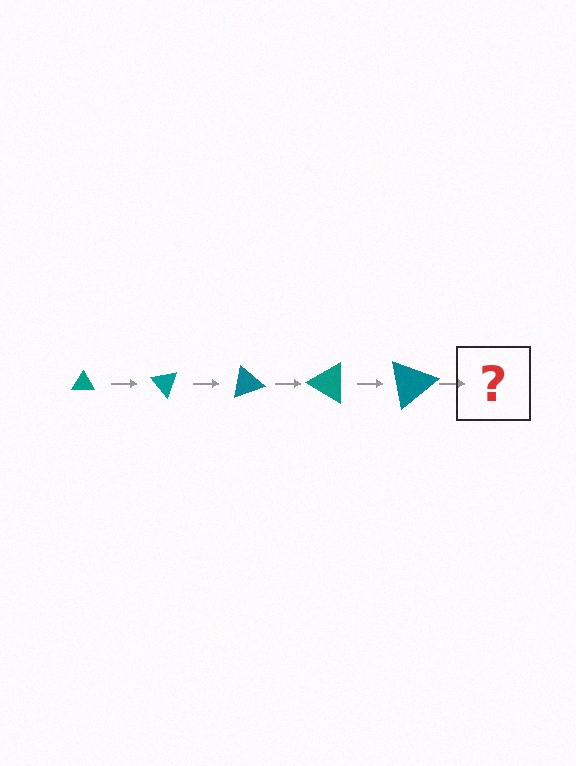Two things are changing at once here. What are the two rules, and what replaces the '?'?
The two rules are that the triangle grows larger each step and it rotates 50 degrees each step. The '?' should be a triangle, larger than the previous one and rotated 250 degrees from the start.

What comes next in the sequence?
The next element should be a triangle, larger than the previous one and rotated 250 degrees from the start.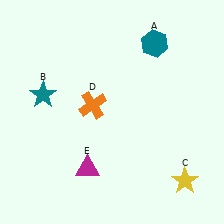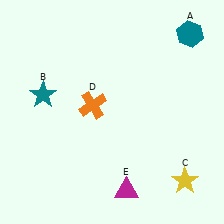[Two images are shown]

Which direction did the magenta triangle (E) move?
The magenta triangle (E) moved right.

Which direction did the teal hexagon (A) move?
The teal hexagon (A) moved right.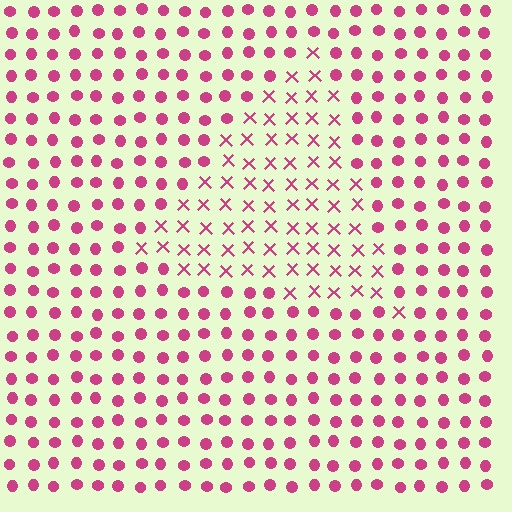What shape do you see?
I see a triangle.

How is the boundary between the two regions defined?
The boundary is defined by a change in element shape: X marks inside vs. circles outside. All elements share the same color and spacing.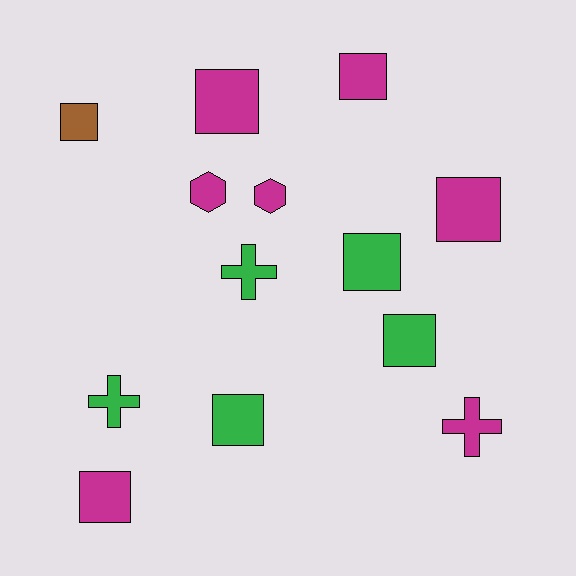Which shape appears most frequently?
Square, with 8 objects.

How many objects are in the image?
There are 13 objects.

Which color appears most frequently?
Magenta, with 7 objects.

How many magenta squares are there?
There are 4 magenta squares.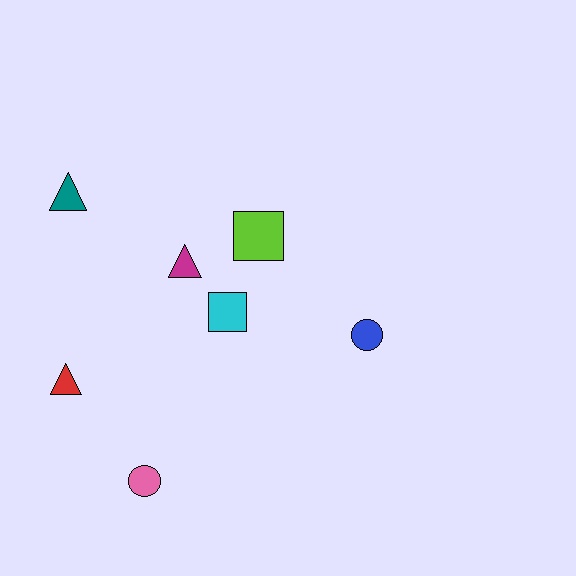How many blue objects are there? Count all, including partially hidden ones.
There is 1 blue object.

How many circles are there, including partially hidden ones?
There are 2 circles.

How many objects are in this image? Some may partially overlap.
There are 7 objects.